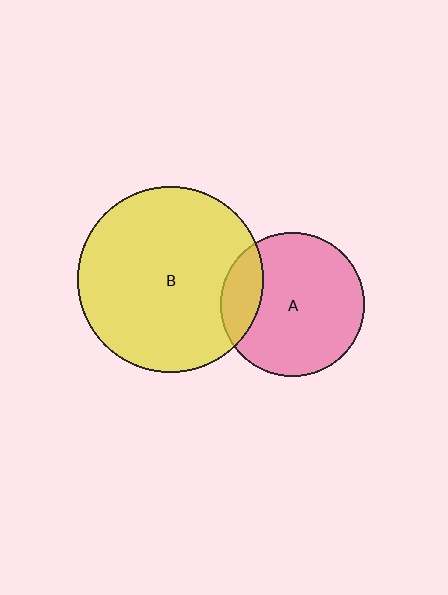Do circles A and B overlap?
Yes.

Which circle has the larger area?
Circle B (yellow).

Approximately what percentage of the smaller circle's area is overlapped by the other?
Approximately 20%.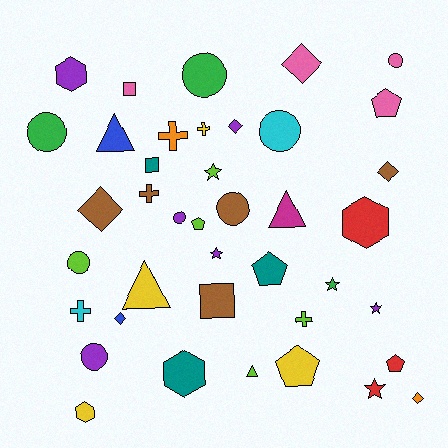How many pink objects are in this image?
There are 4 pink objects.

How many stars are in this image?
There are 5 stars.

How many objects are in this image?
There are 40 objects.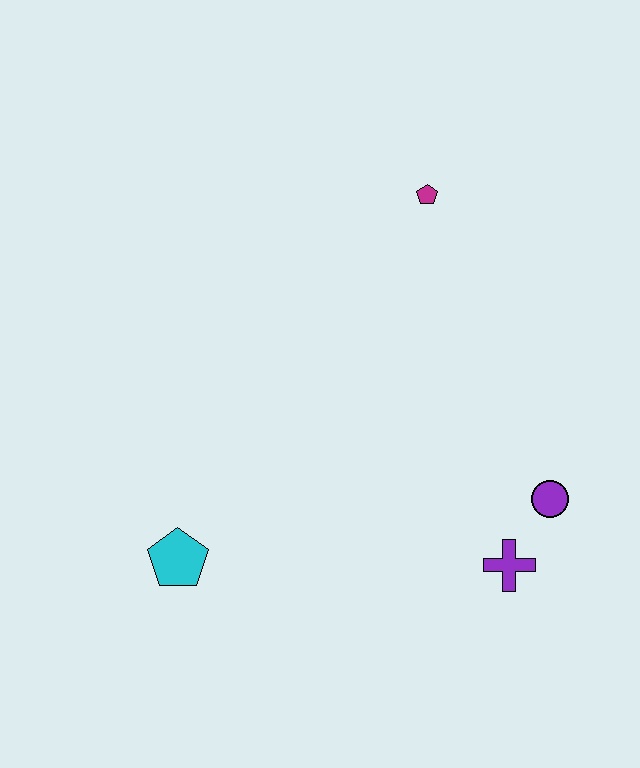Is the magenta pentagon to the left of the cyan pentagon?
No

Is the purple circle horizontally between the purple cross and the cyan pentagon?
No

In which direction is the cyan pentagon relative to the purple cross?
The cyan pentagon is to the left of the purple cross.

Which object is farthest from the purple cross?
The magenta pentagon is farthest from the purple cross.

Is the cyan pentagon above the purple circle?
No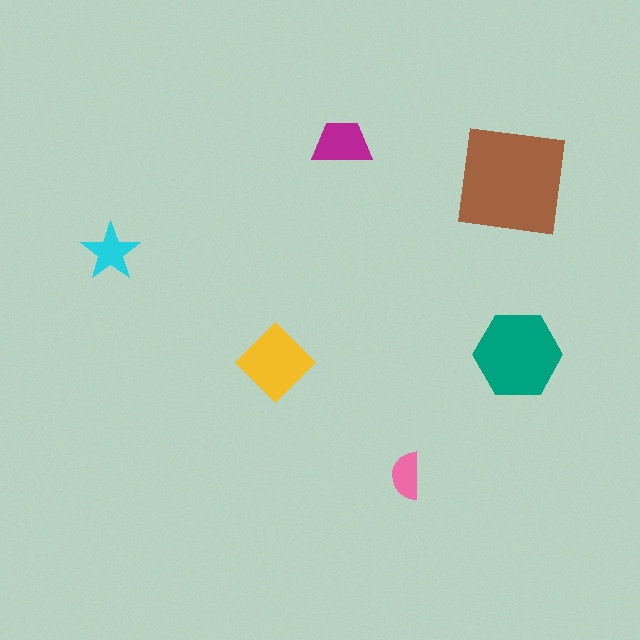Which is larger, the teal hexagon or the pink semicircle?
The teal hexagon.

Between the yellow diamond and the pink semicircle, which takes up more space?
The yellow diamond.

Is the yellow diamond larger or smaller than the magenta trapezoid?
Larger.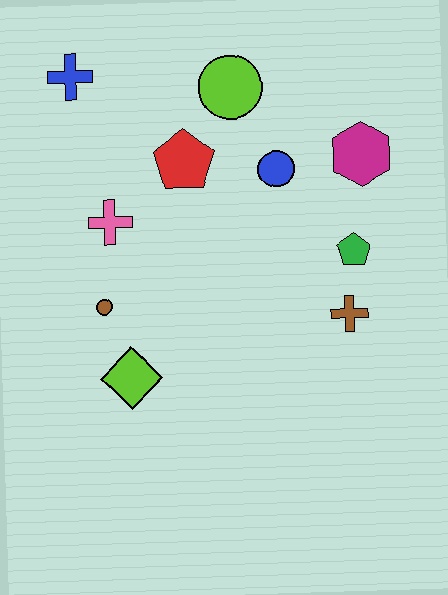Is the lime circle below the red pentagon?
No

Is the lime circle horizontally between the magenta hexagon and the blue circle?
No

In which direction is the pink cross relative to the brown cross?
The pink cross is to the left of the brown cross.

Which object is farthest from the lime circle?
The lime diamond is farthest from the lime circle.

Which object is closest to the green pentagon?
The brown cross is closest to the green pentagon.